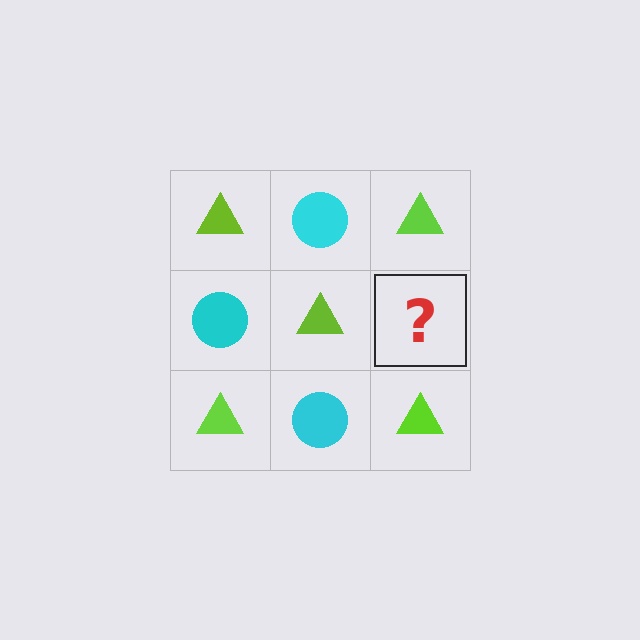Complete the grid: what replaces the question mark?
The question mark should be replaced with a cyan circle.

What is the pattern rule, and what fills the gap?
The rule is that it alternates lime triangle and cyan circle in a checkerboard pattern. The gap should be filled with a cyan circle.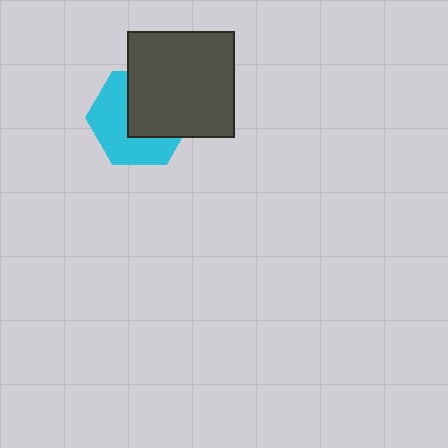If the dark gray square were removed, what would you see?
You would see the complete cyan hexagon.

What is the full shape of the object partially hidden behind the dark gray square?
The partially hidden object is a cyan hexagon.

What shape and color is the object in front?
The object in front is a dark gray square.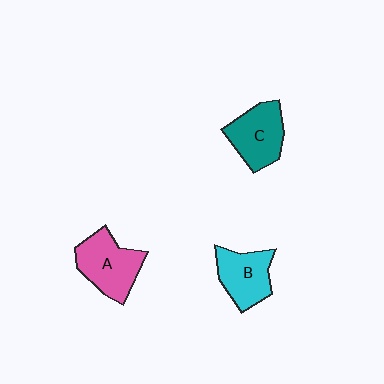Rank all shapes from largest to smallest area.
From largest to smallest: A (pink), C (teal), B (cyan).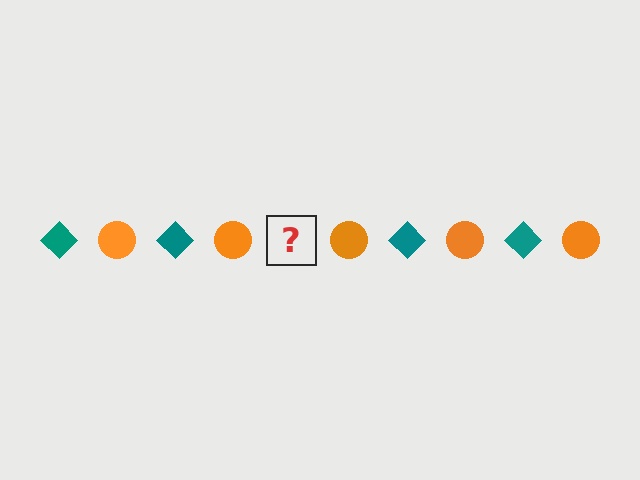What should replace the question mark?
The question mark should be replaced with a teal diamond.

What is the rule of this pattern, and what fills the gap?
The rule is that the pattern alternates between teal diamond and orange circle. The gap should be filled with a teal diamond.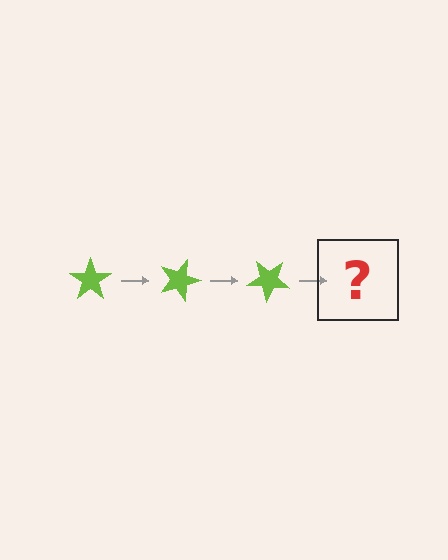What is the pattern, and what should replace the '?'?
The pattern is that the star rotates 20 degrees each step. The '?' should be a lime star rotated 60 degrees.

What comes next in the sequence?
The next element should be a lime star rotated 60 degrees.